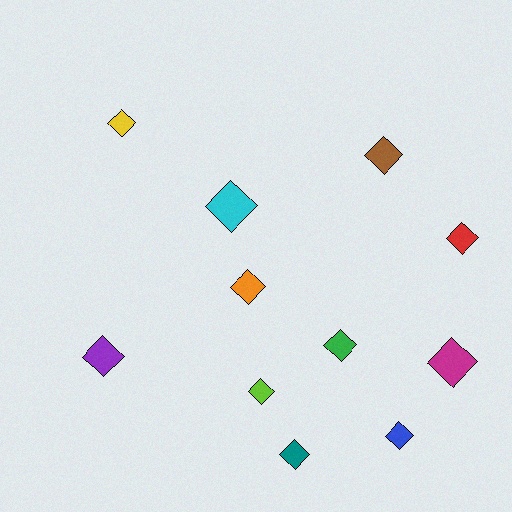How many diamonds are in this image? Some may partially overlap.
There are 11 diamonds.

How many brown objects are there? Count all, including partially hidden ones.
There is 1 brown object.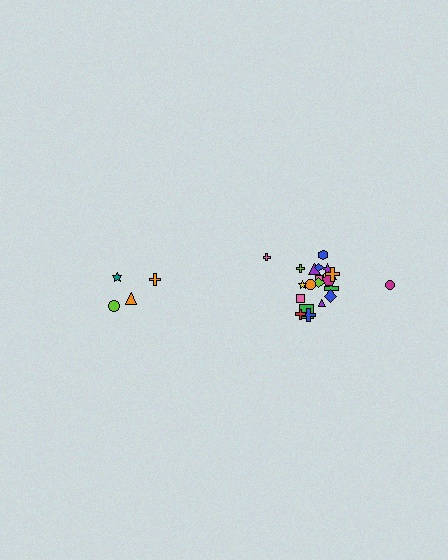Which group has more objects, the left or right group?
The right group.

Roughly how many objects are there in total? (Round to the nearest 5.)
Roughly 25 objects in total.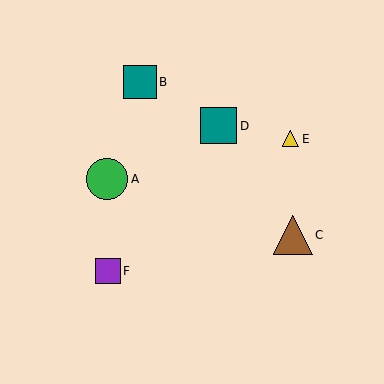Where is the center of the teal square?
The center of the teal square is at (219, 126).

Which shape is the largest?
The green circle (labeled A) is the largest.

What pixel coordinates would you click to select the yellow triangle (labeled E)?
Click at (291, 139) to select the yellow triangle E.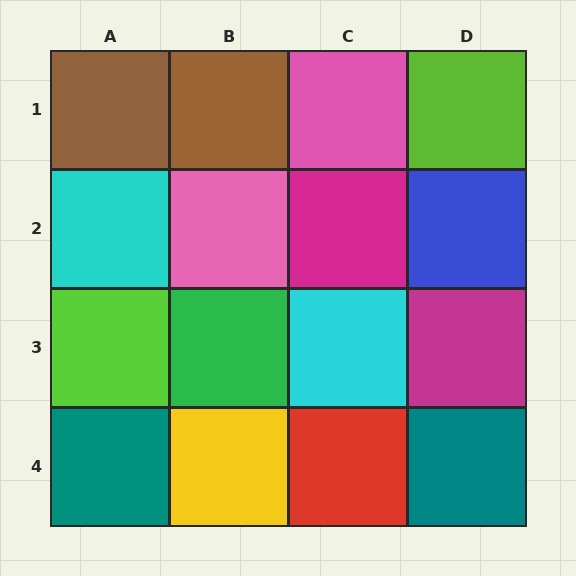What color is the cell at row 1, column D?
Lime.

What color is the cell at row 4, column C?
Red.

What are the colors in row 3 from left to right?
Lime, green, cyan, magenta.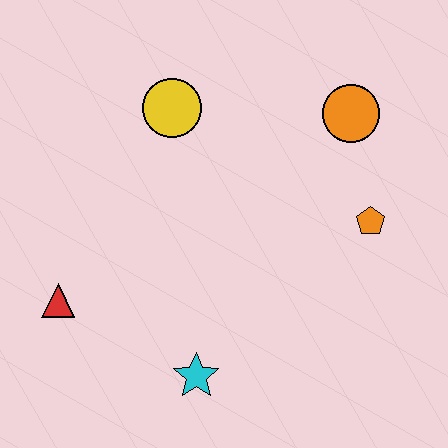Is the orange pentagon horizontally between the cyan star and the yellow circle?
No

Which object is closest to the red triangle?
The cyan star is closest to the red triangle.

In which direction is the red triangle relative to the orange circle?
The red triangle is to the left of the orange circle.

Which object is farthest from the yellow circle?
The cyan star is farthest from the yellow circle.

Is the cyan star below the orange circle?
Yes